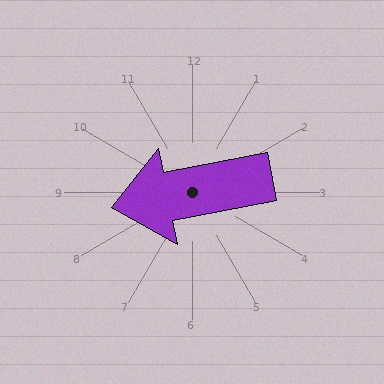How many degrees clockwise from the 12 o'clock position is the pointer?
Approximately 259 degrees.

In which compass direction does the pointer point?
West.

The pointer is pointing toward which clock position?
Roughly 9 o'clock.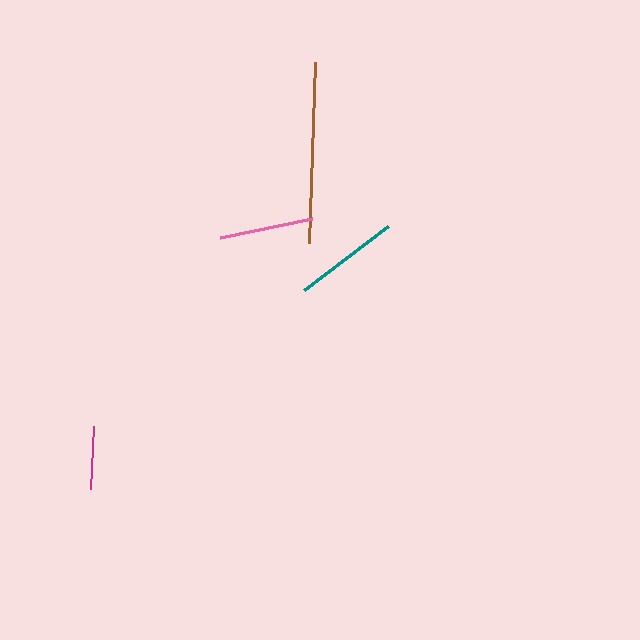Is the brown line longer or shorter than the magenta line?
The brown line is longer than the magenta line.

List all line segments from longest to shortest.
From longest to shortest: brown, teal, pink, magenta.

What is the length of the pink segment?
The pink segment is approximately 94 pixels long.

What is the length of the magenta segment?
The magenta segment is approximately 63 pixels long.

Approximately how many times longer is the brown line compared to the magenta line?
The brown line is approximately 2.9 times the length of the magenta line.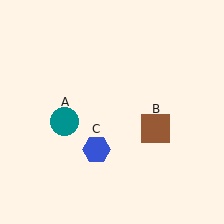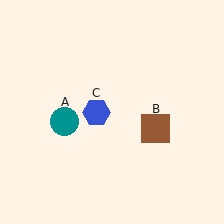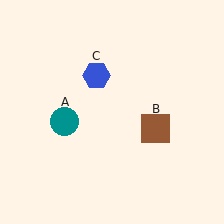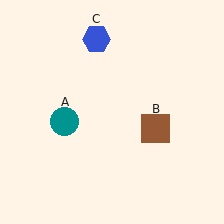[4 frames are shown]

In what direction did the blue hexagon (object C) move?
The blue hexagon (object C) moved up.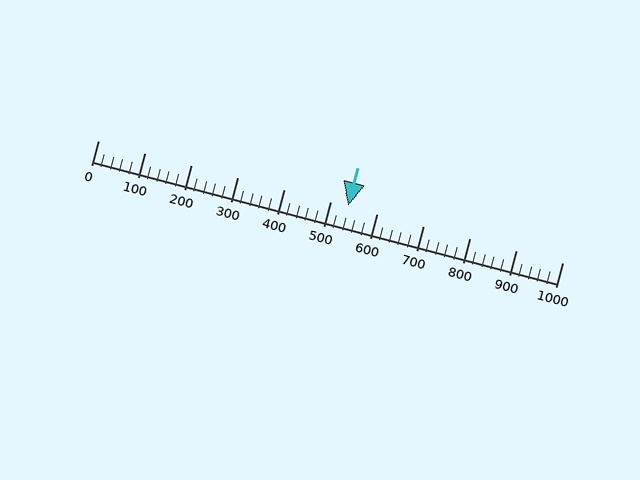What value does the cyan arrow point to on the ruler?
The cyan arrow points to approximately 538.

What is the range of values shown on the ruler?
The ruler shows values from 0 to 1000.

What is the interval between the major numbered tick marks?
The major tick marks are spaced 100 units apart.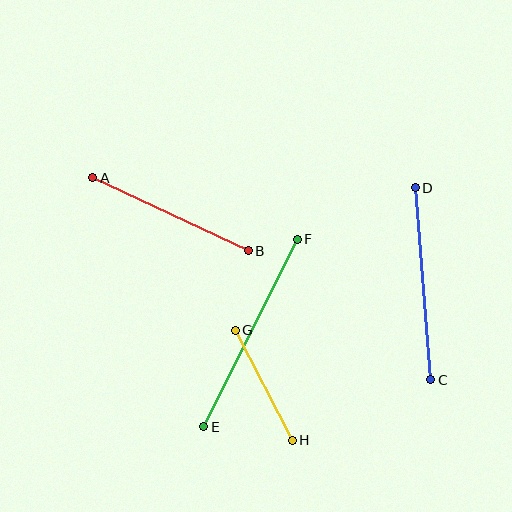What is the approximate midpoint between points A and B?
The midpoint is at approximately (171, 214) pixels.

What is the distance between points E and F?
The distance is approximately 210 pixels.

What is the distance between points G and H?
The distance is approximately 124 pixels.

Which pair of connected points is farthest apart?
Points E and F are farthest apart.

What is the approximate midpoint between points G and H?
The midpoint is at approximately (264, 385) pixels.